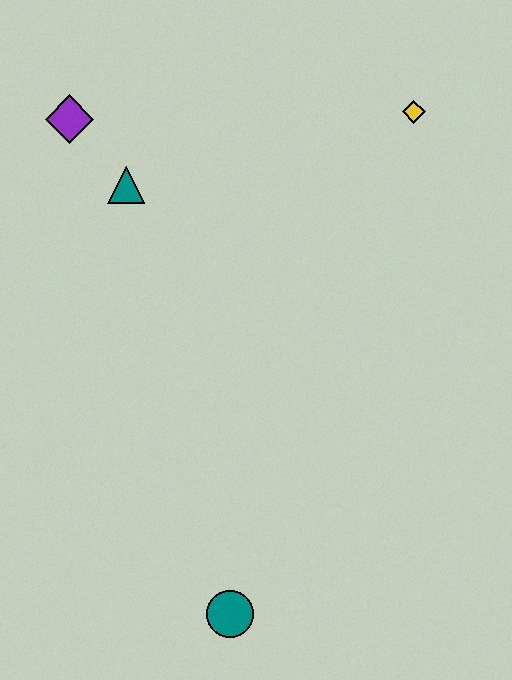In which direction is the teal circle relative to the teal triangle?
The teal circle is below the teal triangle.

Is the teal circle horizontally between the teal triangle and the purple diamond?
No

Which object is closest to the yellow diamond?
The teal triangle is closest to the yellow diamond.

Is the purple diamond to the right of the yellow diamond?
No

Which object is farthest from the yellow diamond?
The teal circle is farthest from the yellow diamond.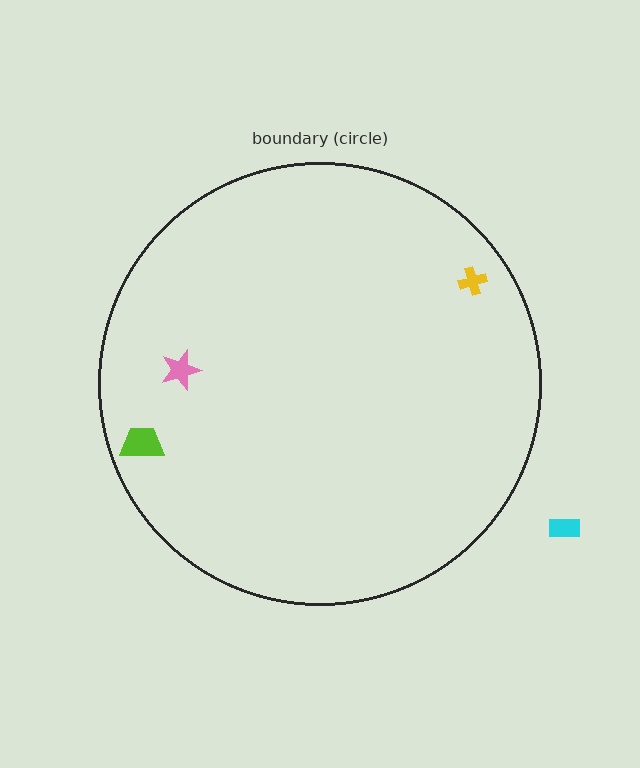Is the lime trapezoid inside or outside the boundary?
Inside.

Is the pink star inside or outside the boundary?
Inside.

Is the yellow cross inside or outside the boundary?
Inside.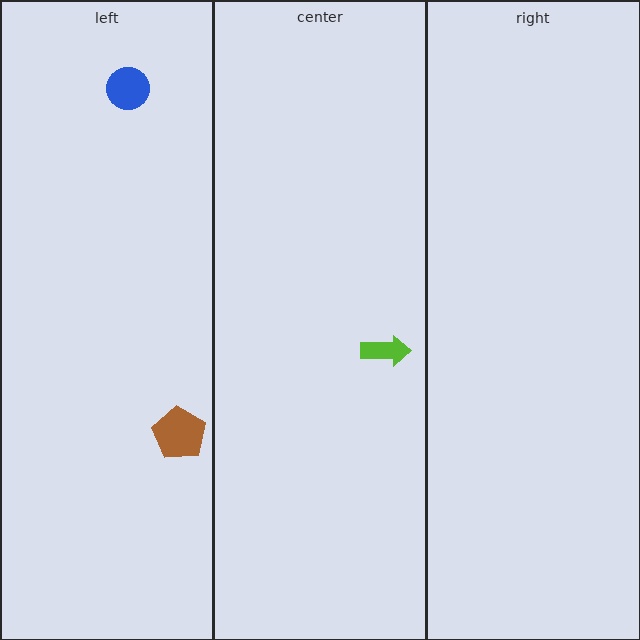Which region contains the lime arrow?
The center region.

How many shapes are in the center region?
1.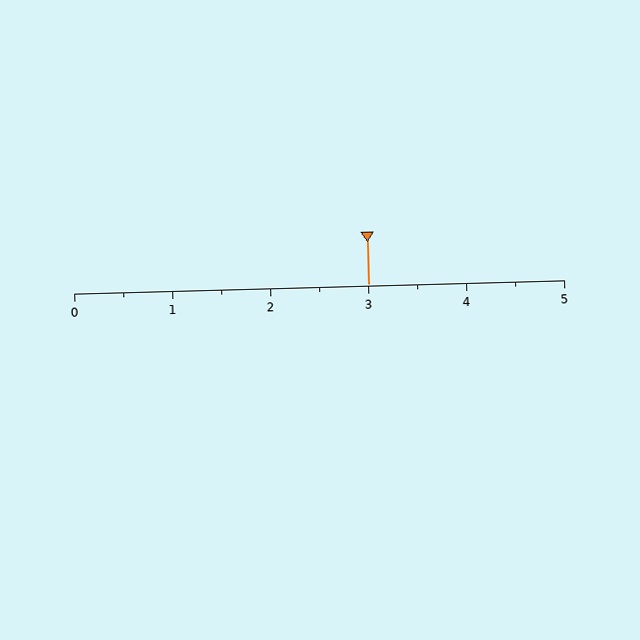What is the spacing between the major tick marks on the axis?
The major ticks are spaced 1 apart.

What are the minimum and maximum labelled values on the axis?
The axis runs from 0 to 5.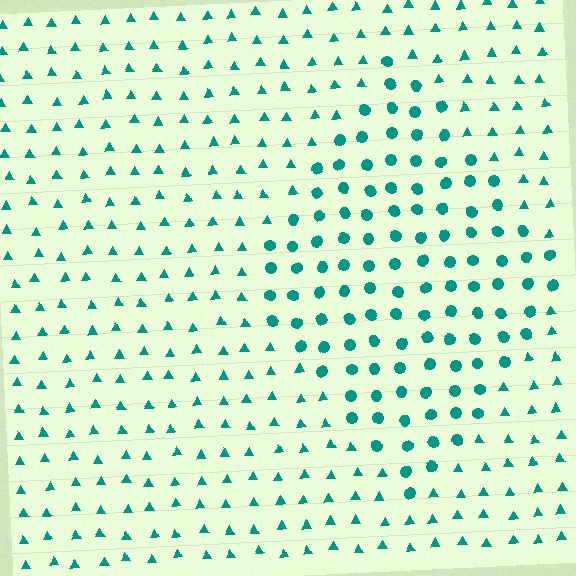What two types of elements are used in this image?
The image uses circles inside the diamond region and triangles outside it.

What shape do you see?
I see a diamond.